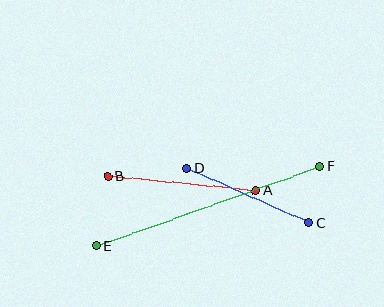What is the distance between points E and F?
The distance is approximately 238 pixels.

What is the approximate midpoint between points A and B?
The midpoint is at approximately (182, 184) pixels.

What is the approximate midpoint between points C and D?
The midpoint is at approximately (248, 196) pixels.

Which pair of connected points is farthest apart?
Points E and F are farthest apart.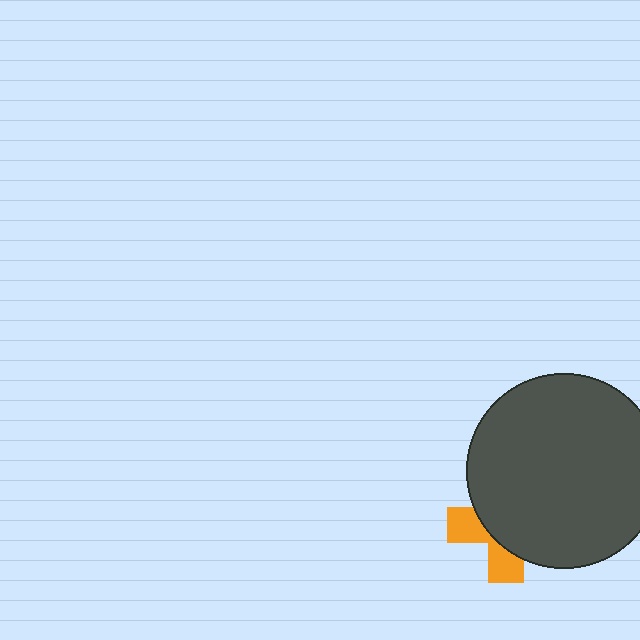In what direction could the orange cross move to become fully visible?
The orange cross could move toward the lower-left. That would shift it out from behind the dark gray circle entirely.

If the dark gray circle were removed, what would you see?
You would see the complete orange cross.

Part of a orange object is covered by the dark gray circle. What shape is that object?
It is a cross.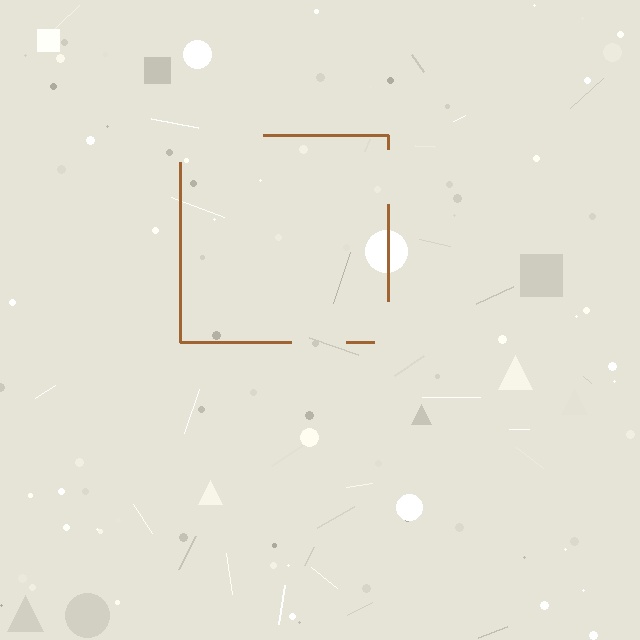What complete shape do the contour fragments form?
The contour fragments form a square.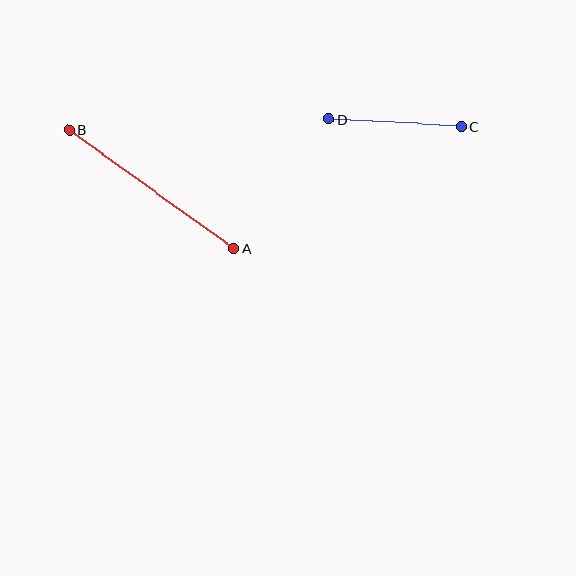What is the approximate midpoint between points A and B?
The midpoint is at approximately (152, 189) pixels.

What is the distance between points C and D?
The distance is approximately 133 pixels.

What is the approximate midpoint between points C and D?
The midpoint is at approximately (395, 123) pixels.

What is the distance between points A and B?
The distance is approximately 203 pixels.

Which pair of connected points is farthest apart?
Points A and B are farthest apart.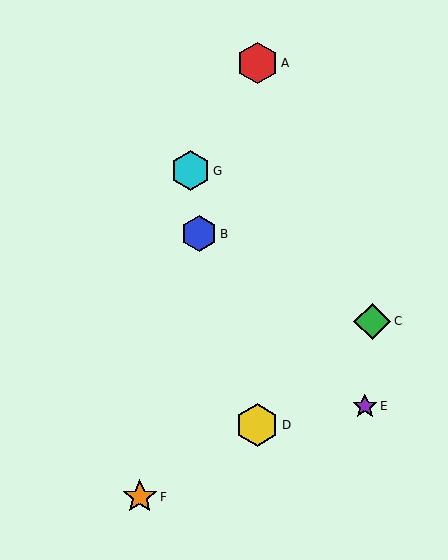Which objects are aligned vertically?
Objects A, D are aligned vertically.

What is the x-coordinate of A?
Object A is at x≈257.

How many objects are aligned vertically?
2 objects (A, D) are aligned vertically.